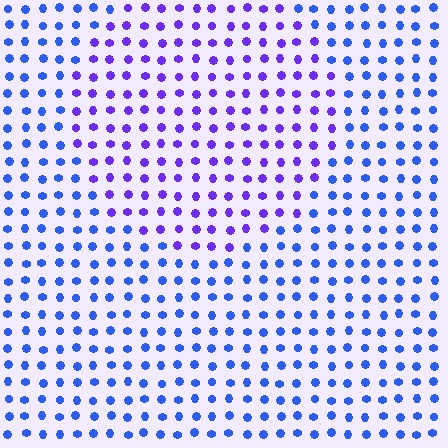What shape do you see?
I see a circle.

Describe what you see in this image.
The image is filled with small blue elements in a uniform arrangement. A circle-shaped region is visible where the elements are tinted to a slightly different hue, forming a subtle color boundary.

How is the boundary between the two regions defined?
The boundary is defined purely by a slight shift in hue (about 35 degrees). Spacing, size, and orientation are identical on both sides.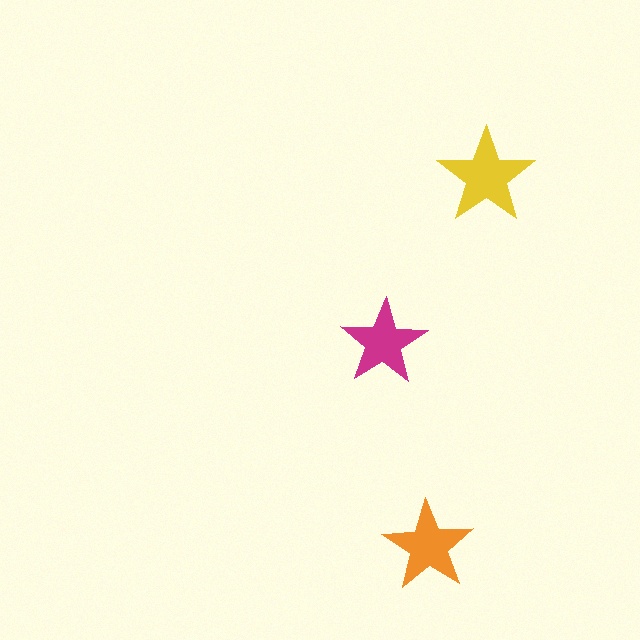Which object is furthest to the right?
The yellow star is rightmost.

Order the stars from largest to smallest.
the yellow one, the orange one, the magenta one.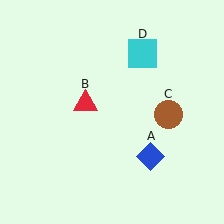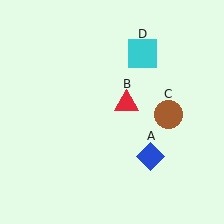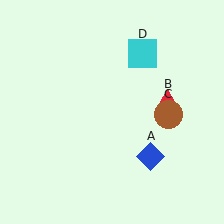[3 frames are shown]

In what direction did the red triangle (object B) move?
The red triangle (object B) moved right.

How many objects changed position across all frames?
1 object changed position: red triangle (object B).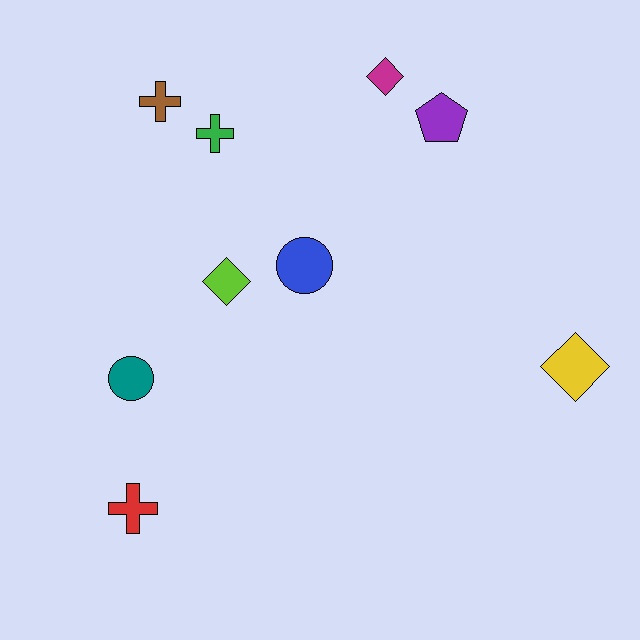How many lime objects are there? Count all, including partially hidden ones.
There is 1 lime object.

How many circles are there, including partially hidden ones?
There are 2 circles.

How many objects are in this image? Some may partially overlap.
There are 9 objects.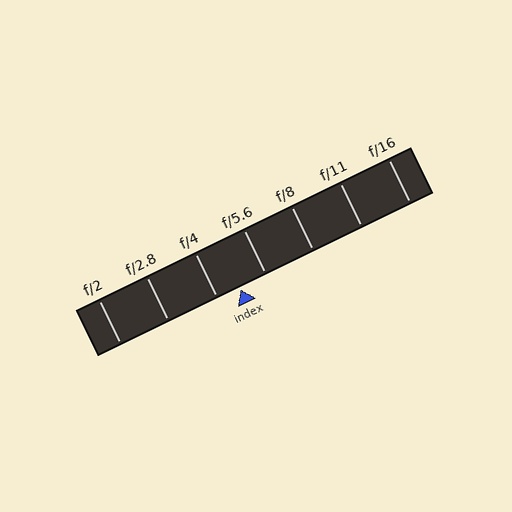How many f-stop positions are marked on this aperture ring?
There are 7 f-stop positions marked.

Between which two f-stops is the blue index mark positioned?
The index mark is between f/4 and f/5.6.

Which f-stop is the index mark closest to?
The index mark is closest to f/4.